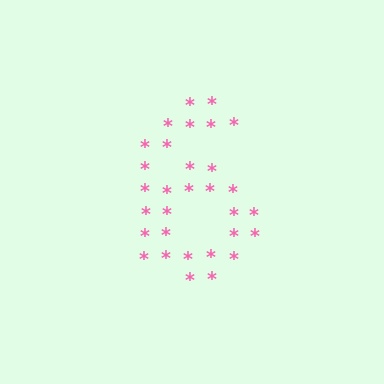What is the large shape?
The large shape is the digit 6.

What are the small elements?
The small elements are asterisks.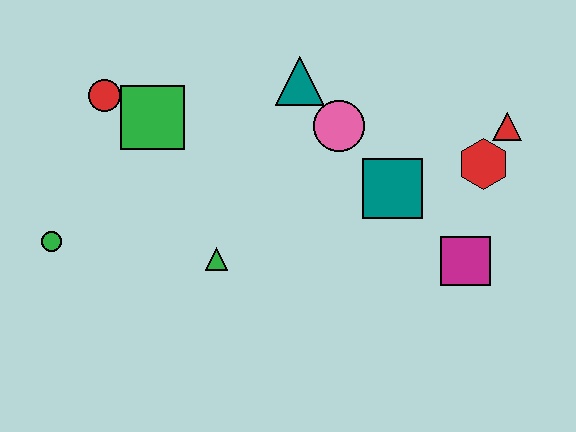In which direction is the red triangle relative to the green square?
The red triangle is to the right of the green square.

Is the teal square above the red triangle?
No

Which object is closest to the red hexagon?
The red triangle is closest to the red hexagon.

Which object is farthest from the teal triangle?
The green circle is farthest from the teal triangle.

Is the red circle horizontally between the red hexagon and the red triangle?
No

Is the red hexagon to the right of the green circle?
Yes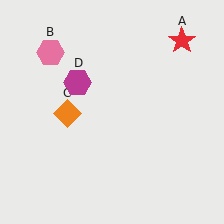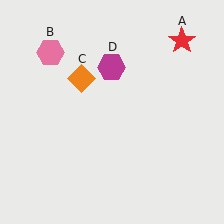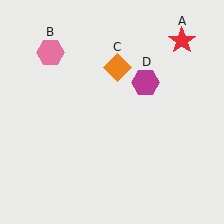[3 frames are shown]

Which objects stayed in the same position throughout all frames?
Red star (object A) and pink hexagon (object B) remained stationary.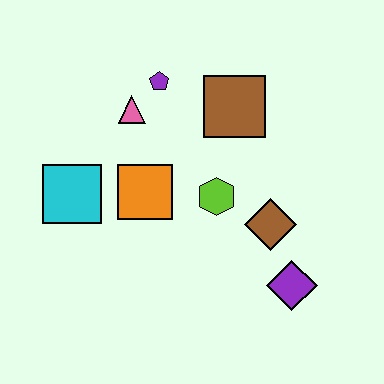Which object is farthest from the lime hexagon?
The cyan square is farthest from the lime hexagon.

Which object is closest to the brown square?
The purple pentagon is closest to the brown square.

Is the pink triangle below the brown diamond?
No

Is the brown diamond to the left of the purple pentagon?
No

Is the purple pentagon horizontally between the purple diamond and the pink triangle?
Yes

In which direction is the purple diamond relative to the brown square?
The purple diamond is below the brown square.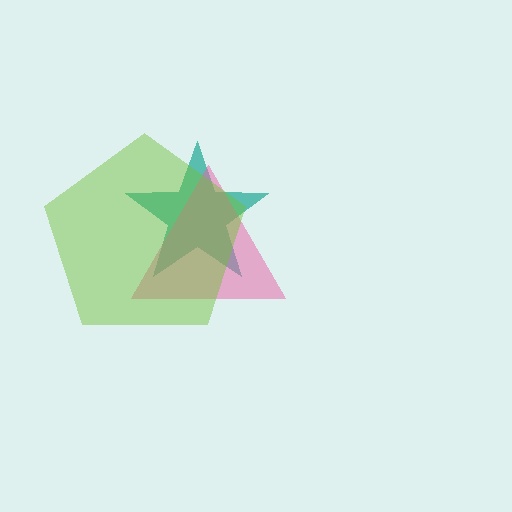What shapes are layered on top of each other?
The layered shapes are: a teal star, a pink triangle, a lime pentagon.